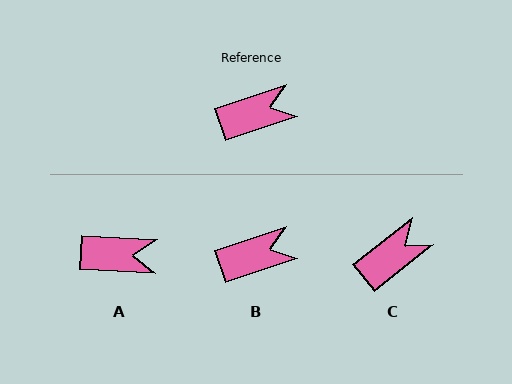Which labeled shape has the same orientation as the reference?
B.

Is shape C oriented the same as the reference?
No, it is off by about 20 degrees.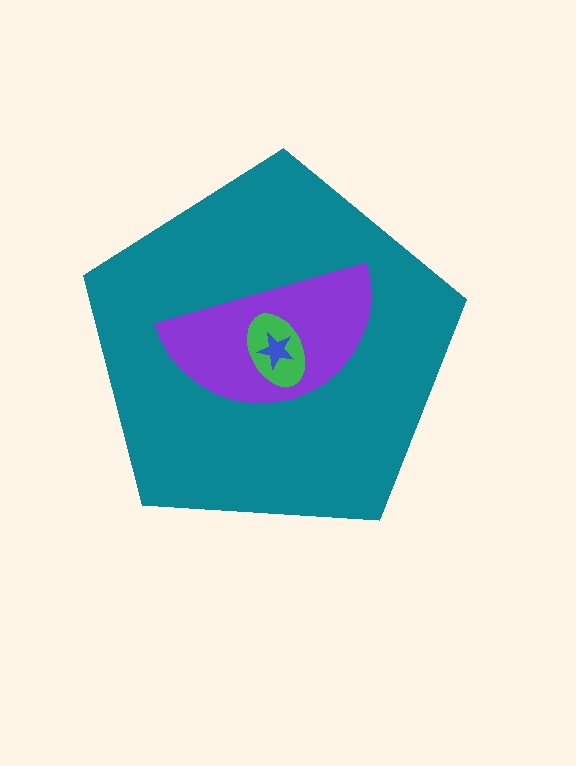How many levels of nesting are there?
4.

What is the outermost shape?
The teal pentagon.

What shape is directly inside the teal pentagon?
The purple semicircle.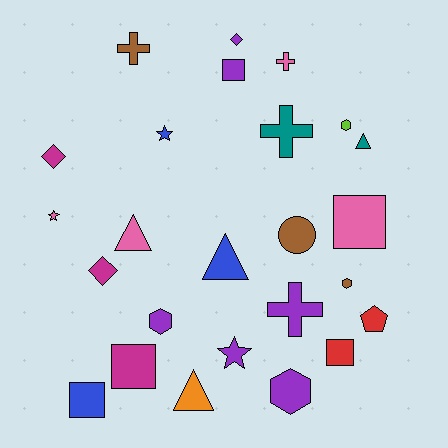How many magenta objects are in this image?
There are 3 magenta objects.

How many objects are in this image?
There are 25 objects.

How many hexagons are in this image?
There are 4 hexagons.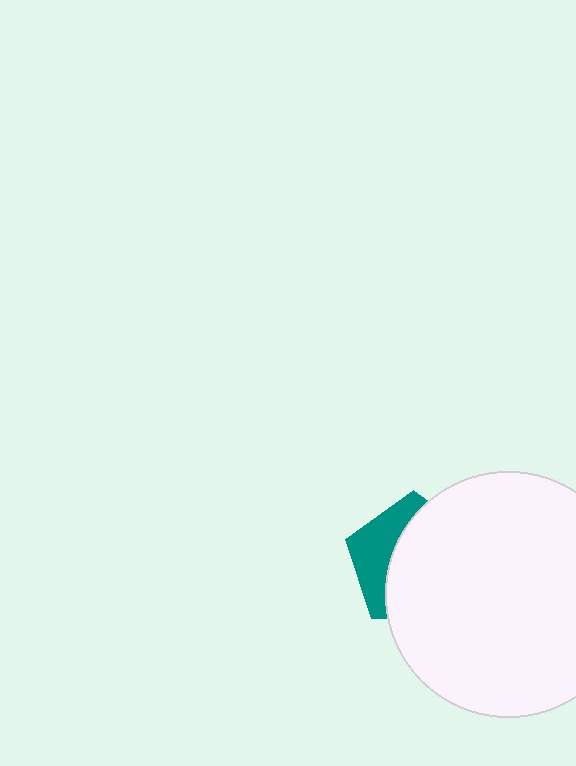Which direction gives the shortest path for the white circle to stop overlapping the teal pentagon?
Moving right gives the shortest separation.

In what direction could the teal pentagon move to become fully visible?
The teal pentagon could move left. That would shift it out from behind the white circle entirely.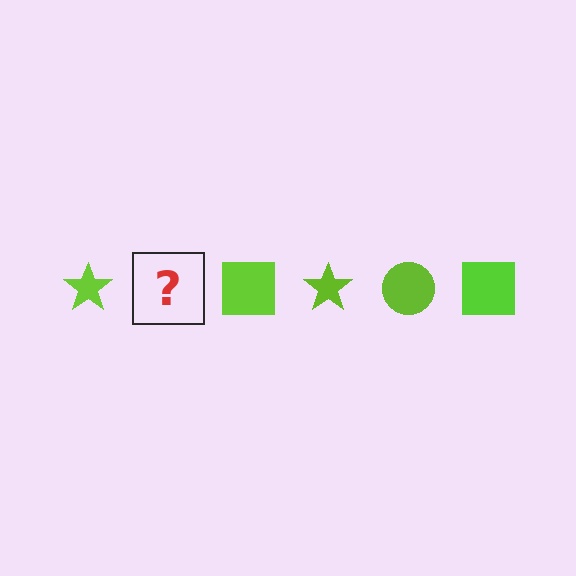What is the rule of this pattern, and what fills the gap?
The rule is that the pattern cycles through star, circle, square shapes in lime. The gap should be filled with a lime circle.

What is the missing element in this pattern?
The missing element is a lime circle.